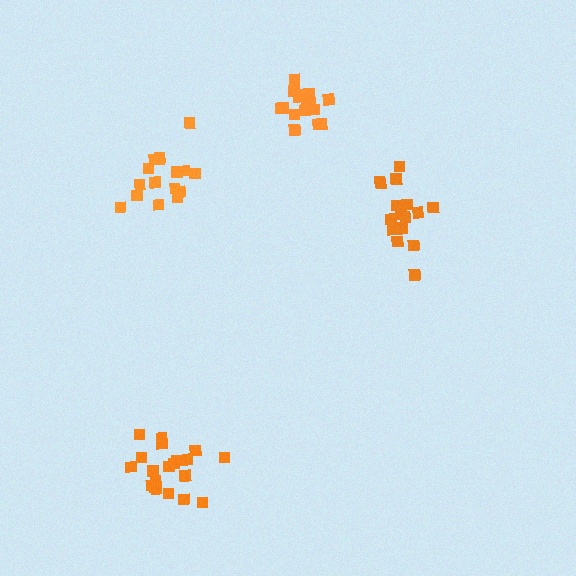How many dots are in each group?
Group 1: 21 dots, Group 2: 18 dots, Group 3: 16 dots, Group 4: 17 dots (72 total).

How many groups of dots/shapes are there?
There are 4 groups.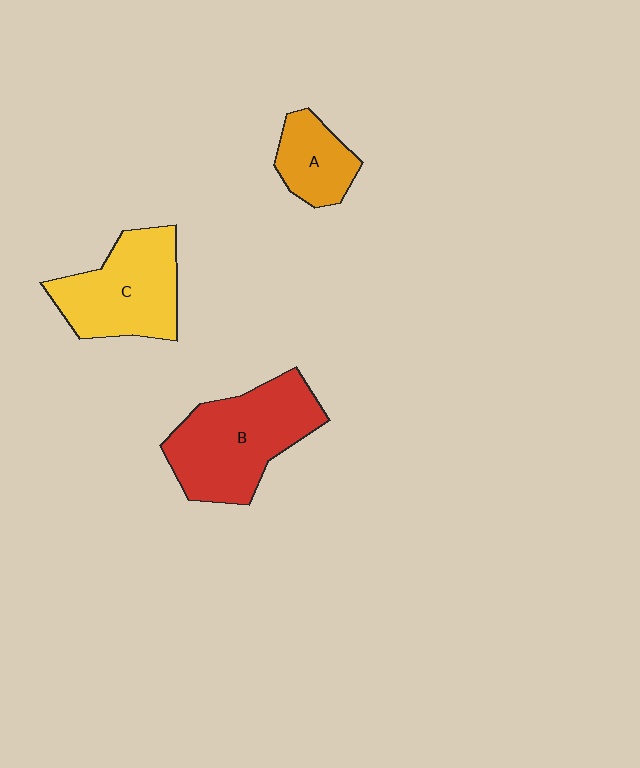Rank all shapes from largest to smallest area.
From largest to smallest: B (red), C (yellow), A (orange).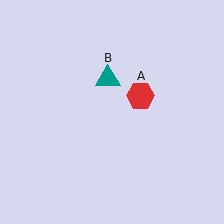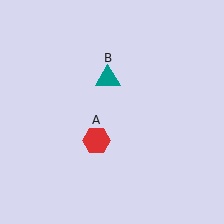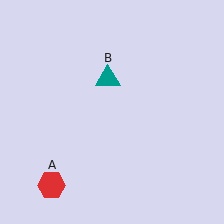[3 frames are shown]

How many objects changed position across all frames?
1 object changed position: red hexagon (object A).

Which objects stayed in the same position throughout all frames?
Teal triangle (object B) remained stationary.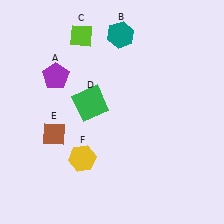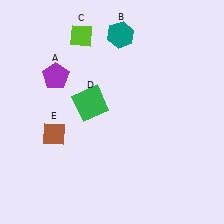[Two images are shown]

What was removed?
The yellow hexagon (F) was removed in Image 2.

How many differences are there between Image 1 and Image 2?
There is 1 difference between the two images.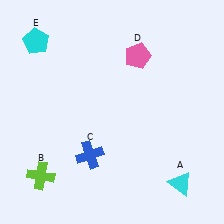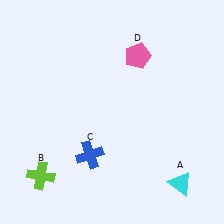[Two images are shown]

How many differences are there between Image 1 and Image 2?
There is 1 difference between the two images.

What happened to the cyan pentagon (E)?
The cyan pentagon (E) was removed in Image 2. It was in the top-left area of Image 1.